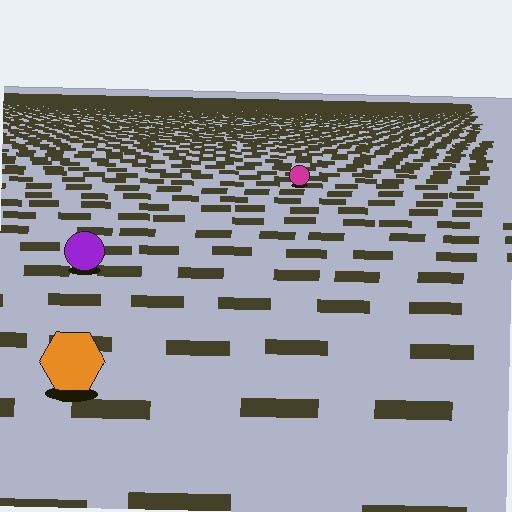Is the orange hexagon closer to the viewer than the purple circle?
Yes. The orange hexagon is closer — you can tell from the texture gradient: the ground texture is coarser near it.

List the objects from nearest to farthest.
From nearest to farthest: the orange hexagon, the purple circle, the magenta circle.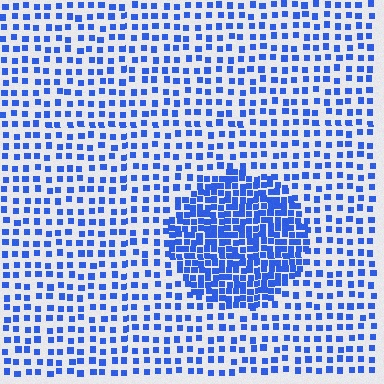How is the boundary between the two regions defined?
The boundary is defined by a change in element density (approximately 2.3x ratio). All elements are the same color, size, and shape.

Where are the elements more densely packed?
The elements are more densely packed inside the circle boundary.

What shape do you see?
I see a circle.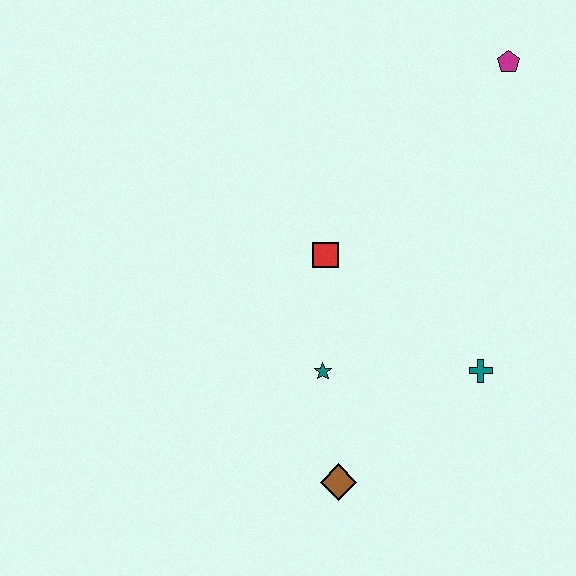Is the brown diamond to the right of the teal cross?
No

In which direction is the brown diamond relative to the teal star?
The brown diamond is below the teal star.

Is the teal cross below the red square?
Yes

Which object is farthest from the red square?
The magenta pentagon is farthest from the red square.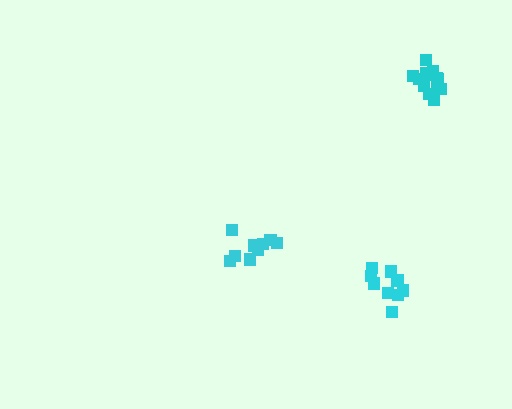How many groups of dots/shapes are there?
There are 3 groups.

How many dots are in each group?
Group 1: 13 dots, Group 2: 9 dots, Group 3: 9 dots (31 total).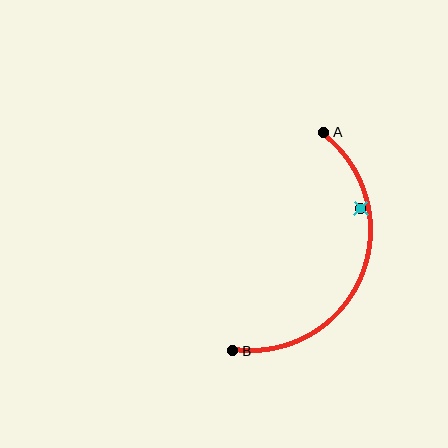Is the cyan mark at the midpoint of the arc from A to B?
No — the cyan mark does not lie on the arc at all. It sits slightly inside the curve.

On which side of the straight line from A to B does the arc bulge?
The arc bulges to the right of the straight line connecting A and B.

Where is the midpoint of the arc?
The arc midpoint is the point on the curve farthest from the straight line joining A and B. It sits to the right of that line.